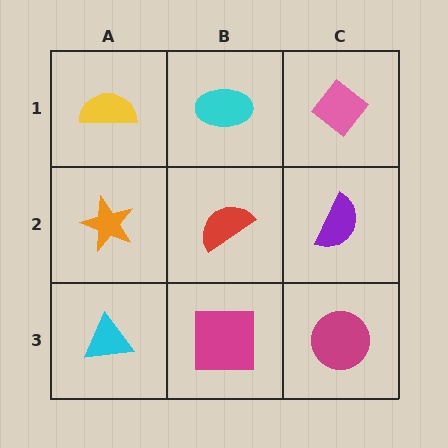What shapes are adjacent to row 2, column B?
A cyan ellipse (row 1, column B), a magenta square (row 3, column B), an orange star (row 2, column A), a purple semicircle (row 2, column C).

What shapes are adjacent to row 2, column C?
A pink diamond (row 1, column C), a magenta circle (row 3, column C), a red semicircle (row 2, column B).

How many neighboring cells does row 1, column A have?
2.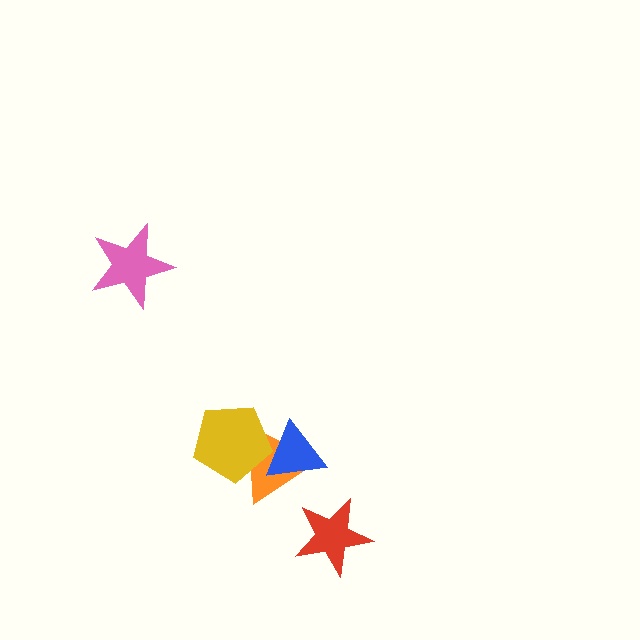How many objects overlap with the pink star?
0 objects overlap with the pink star.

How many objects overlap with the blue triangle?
2 objects overlap with the blue triangle.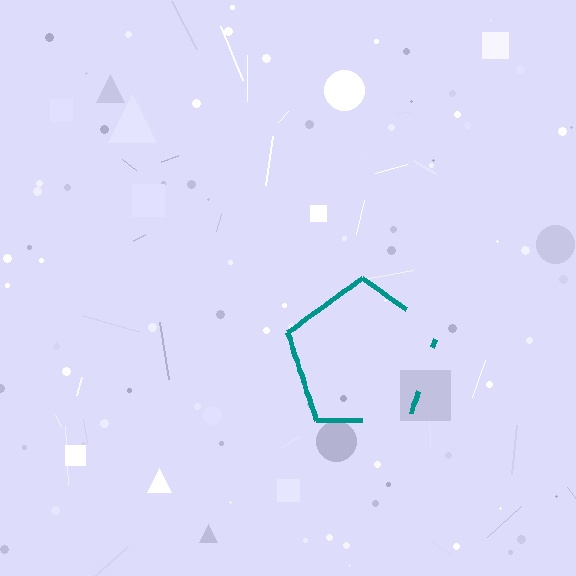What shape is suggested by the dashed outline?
The dashed outline suggests a pentagon.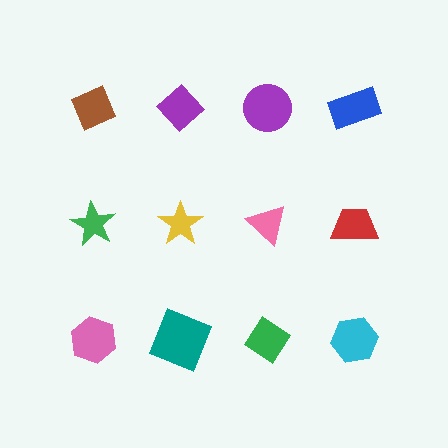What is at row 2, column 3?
A pink triangle.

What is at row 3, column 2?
A teal square.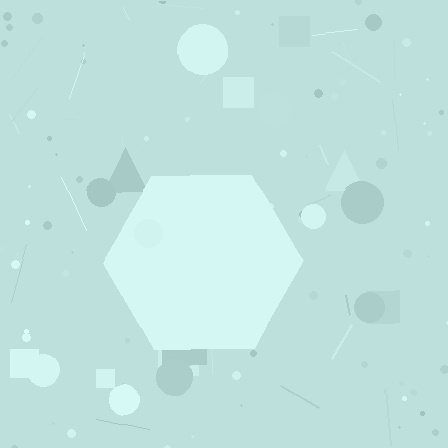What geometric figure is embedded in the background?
A hexagon is embedded in the background.